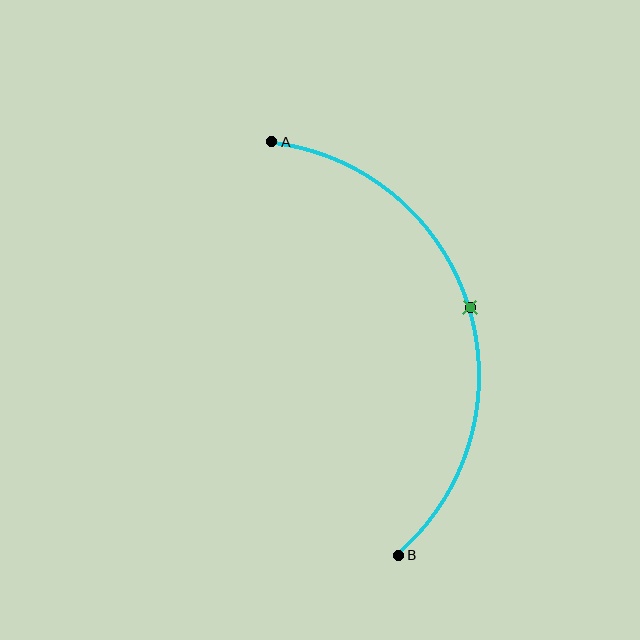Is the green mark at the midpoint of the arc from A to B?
Yes. The green mark lies on the arc at equal arc-length from both A and B — it is the arc midpoint.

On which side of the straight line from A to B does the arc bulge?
The arc bulges to the right of the straight line connecting A and B.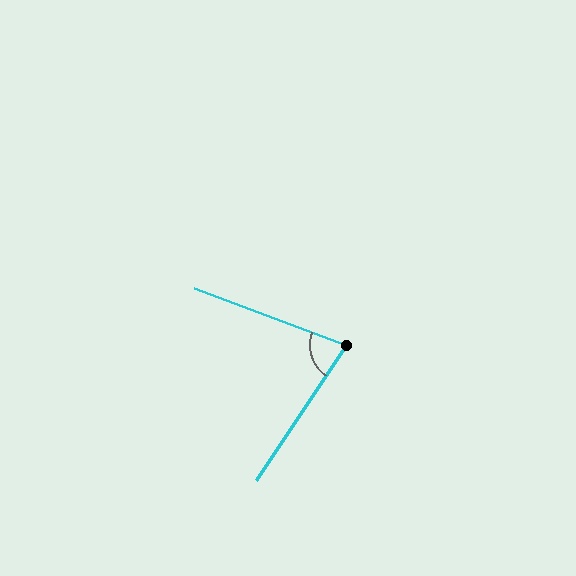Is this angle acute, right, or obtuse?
It is acute.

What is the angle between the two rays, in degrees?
Approximately 77 degrees.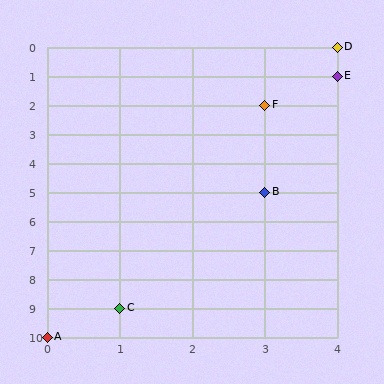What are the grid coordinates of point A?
Point A is at grid coordinates (0, 10).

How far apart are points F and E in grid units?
Points F and E are 1 column and 1 row apart (about 1.4 grid units diagonally).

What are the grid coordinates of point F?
Point F is at grid coordinates (3, 2).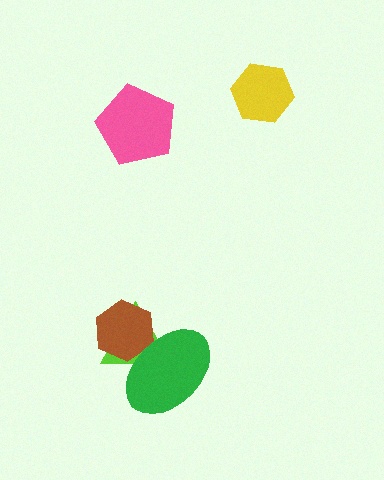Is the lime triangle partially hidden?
Yes, it is partially covered by another shape.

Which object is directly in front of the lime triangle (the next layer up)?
The brown hexagon is directly in front of the lime triangle.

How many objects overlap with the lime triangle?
2 objects overlap with the lime triangle.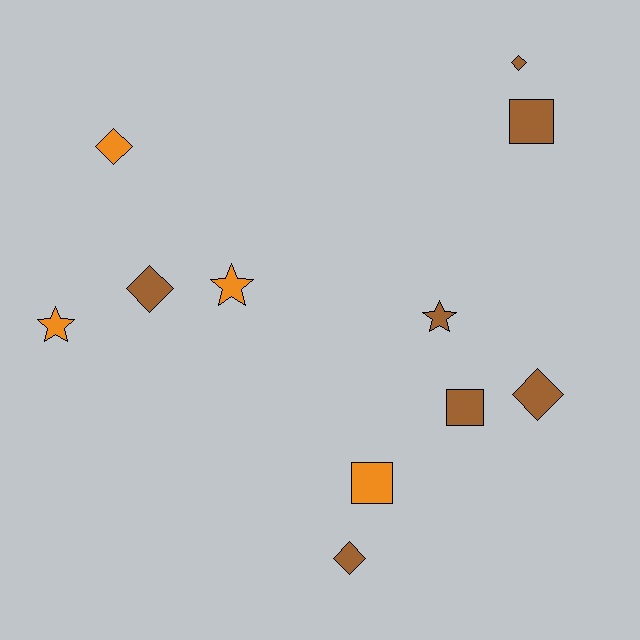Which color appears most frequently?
Brown, with 7 objects.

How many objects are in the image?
There are 11 objects.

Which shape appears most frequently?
Diamond, with 5 objects.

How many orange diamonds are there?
There is 1 orange diamond.